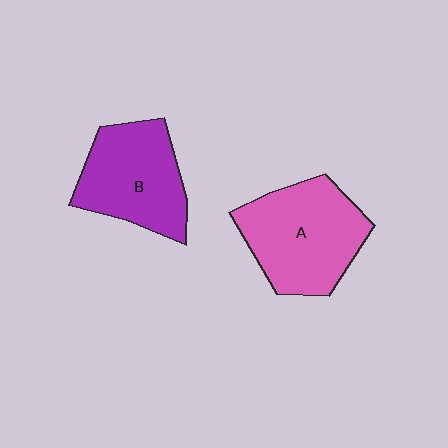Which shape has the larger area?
Shape A (pink).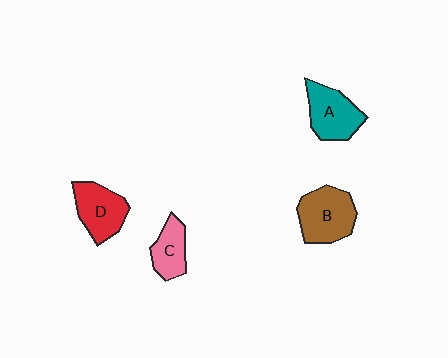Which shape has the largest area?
Shape B (brown).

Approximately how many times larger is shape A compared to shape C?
Approximately 1.4 times.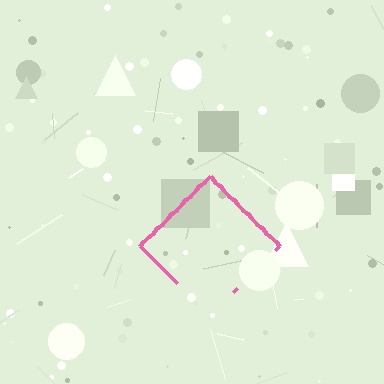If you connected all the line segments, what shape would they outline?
They would outline a diamond.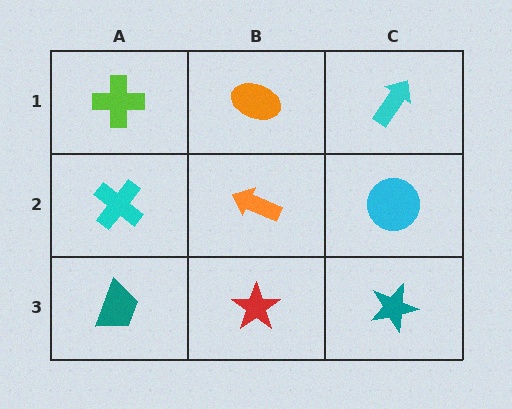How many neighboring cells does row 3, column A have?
2.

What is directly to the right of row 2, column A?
An orange arrow.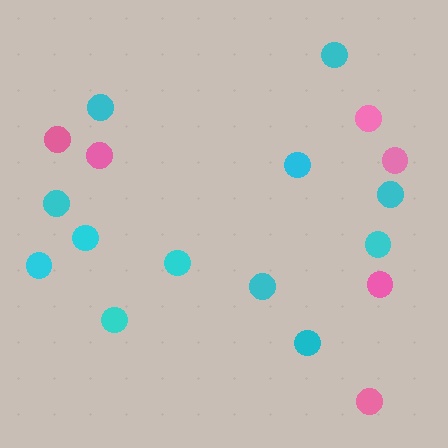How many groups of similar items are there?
There are 2 groups: one group of cyan circles (12) and one group of pink circles (6).